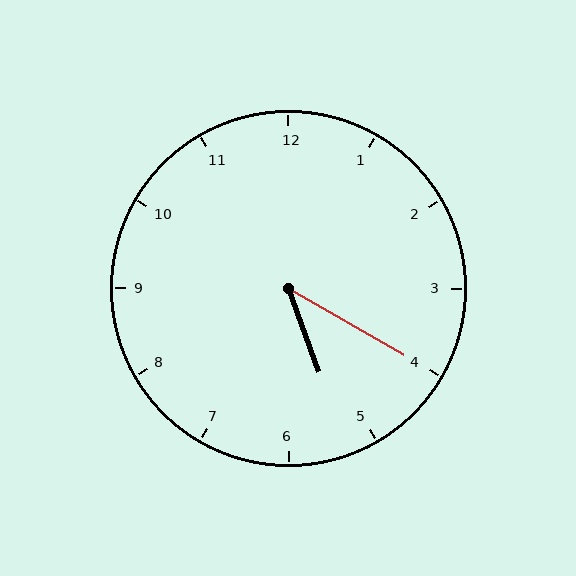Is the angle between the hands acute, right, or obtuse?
It is acute.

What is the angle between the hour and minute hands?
Approximately 40 degrees.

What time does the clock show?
5:20.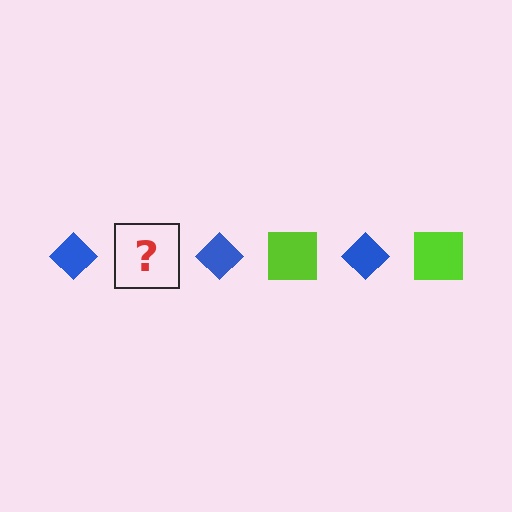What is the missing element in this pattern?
The missing element is a lime square.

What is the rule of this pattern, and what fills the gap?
The rule is that the pattern alternates between blue diamond and lime square. The gap should be filled with a lime square.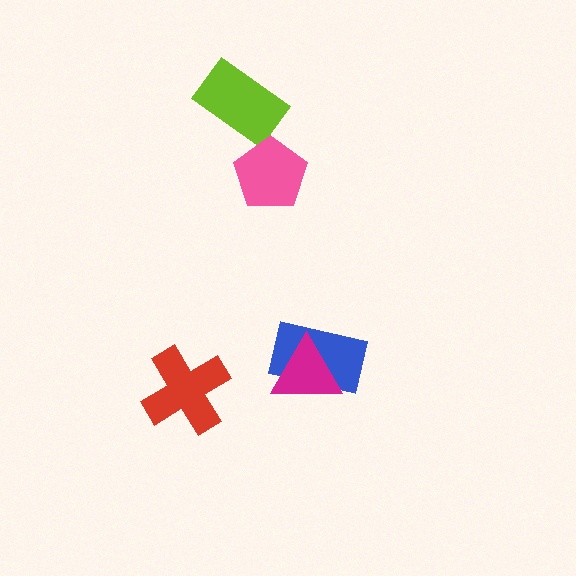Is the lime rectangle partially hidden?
No, no other shape covers it.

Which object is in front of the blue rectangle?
The magenta triangle is in front of the blue rectangle.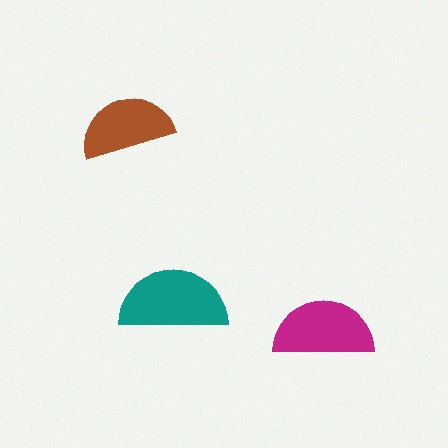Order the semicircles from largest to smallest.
the teal one, the magenta one, the brown one.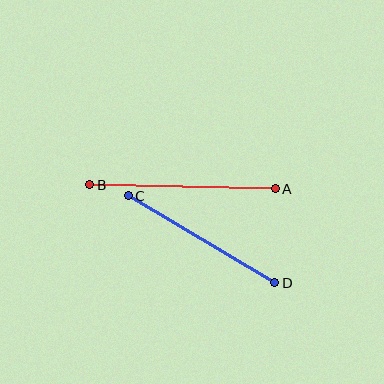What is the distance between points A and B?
The distance is approximately 186 pixels.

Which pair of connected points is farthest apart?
Points A and B are farthest apart.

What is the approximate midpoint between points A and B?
The midpoint is at approximately (182, 187) pixels.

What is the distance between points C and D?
The distance is approximately 170 pixels.